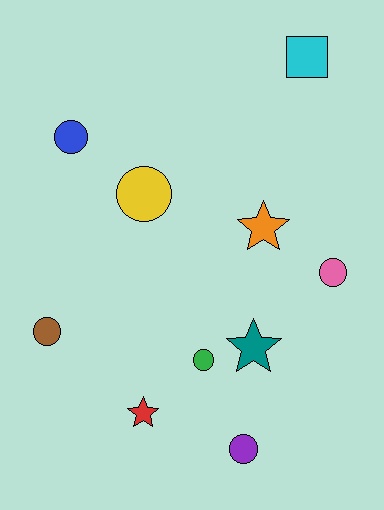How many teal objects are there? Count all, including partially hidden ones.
There is 1 teal object.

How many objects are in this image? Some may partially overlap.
There are 10 objects.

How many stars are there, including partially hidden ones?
There are 3 stars.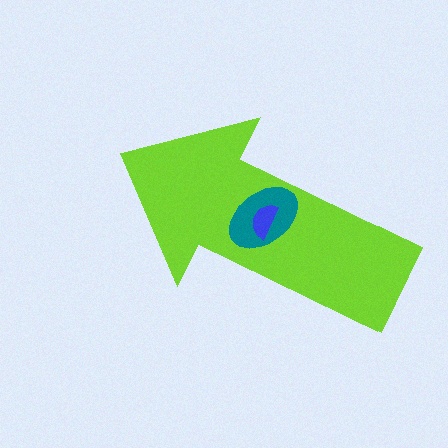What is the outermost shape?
The lime arrow.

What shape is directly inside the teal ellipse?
The blue semicircle.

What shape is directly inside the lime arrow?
The teal ellipse.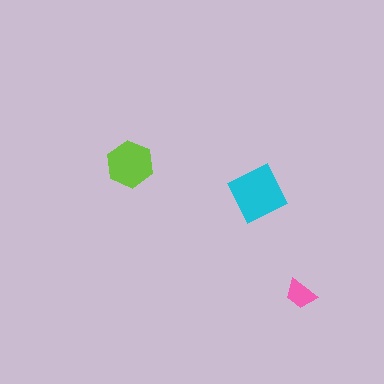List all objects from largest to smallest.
The cyan diamond, the lime hexagon, the pink trapezoid.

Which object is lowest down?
The pink trapezoid is bottommost.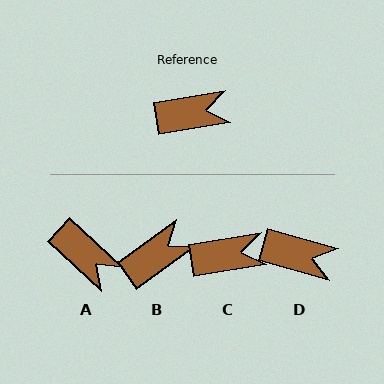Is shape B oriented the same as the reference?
No, it is off by about 27 degrees.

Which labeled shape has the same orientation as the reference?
C.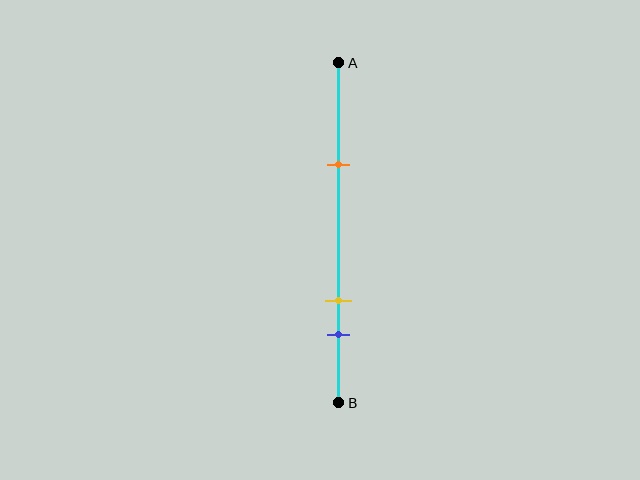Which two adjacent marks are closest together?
The yellow and blue marks are the closest adjacent pair.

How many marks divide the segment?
There are 3 marks dividing the segment.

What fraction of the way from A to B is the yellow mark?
The yellow mark is approximately 70% (0.7) of the way from A to B.